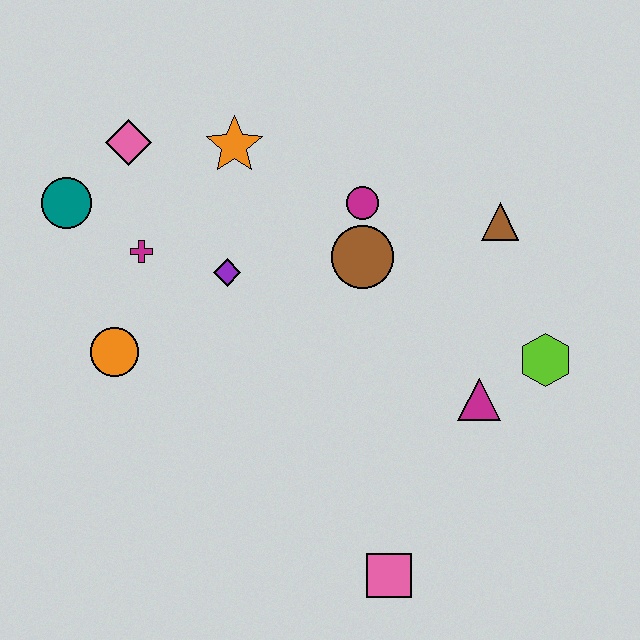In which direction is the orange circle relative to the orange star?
The orange circle is below the orange star.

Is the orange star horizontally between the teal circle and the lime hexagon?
Yes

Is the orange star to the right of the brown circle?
No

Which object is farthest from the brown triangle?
The teal circle is farthest from the brown triangle.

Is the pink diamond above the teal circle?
Yes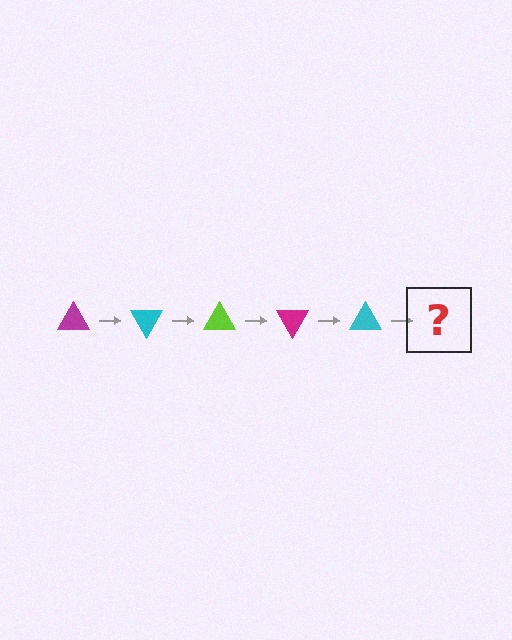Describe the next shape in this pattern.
It should be a lime triangle, rotated 300 degrees from the start.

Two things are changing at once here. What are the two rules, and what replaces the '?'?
The two rules are that it rotates 60 degrees each step and the color cycles through magenta, cyan, and lime. The '?' should be a lime triangle, rotated 300 degrees from the start.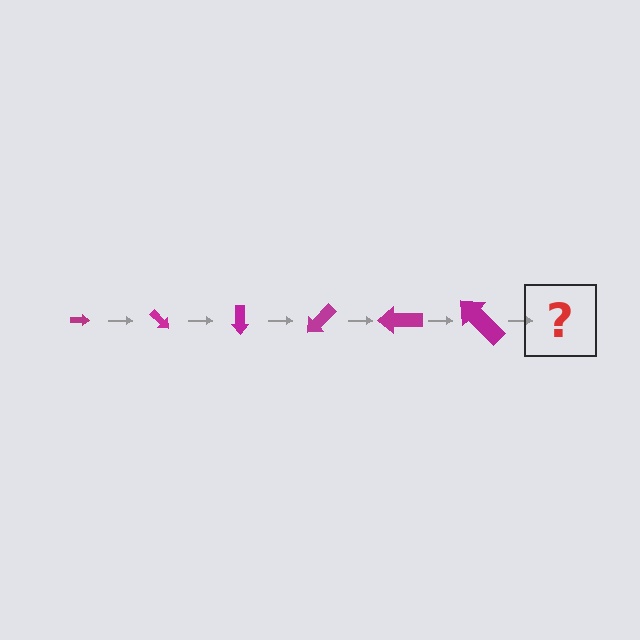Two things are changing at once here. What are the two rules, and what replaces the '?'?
The two rules are that the arrow grows larger each step and it rotates 45 degrees each step. The '?' should be an arrow, larger than the previous one and rotated 270 degrees from the start.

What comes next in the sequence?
The next element should be an arrow, larger than the previous one and rotated 270 degrees from the start.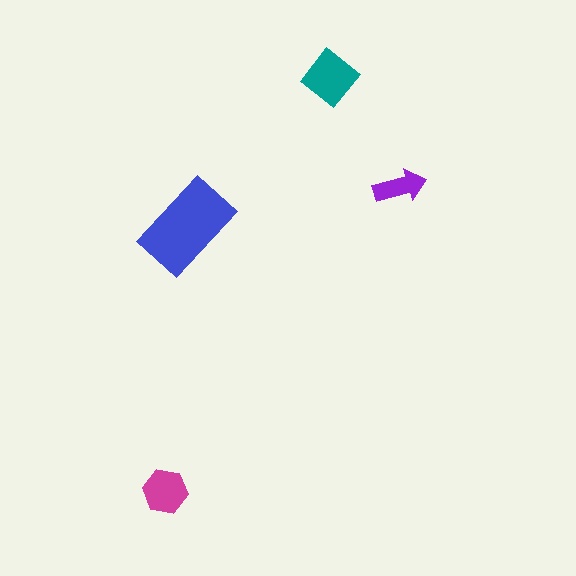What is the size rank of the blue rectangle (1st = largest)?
1st.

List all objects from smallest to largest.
The purple arrow, the magenta hexagon, the teal diamond, the blue rectangle.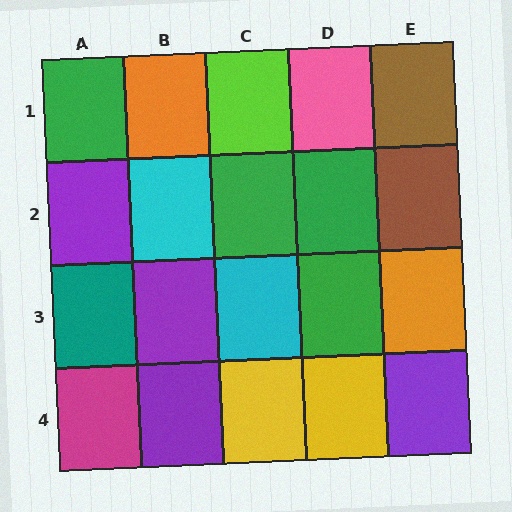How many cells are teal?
1 cell is teal.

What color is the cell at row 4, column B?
Purple.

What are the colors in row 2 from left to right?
Purple, cyan, green, green, brown.